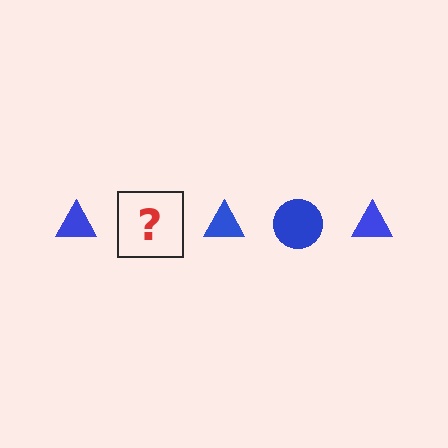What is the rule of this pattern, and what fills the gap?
The rule is that the pattern cycles through triangle, circle shapes in blue. The gap should be filled with a blue circle.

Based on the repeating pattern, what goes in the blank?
The blank should be a blue circle.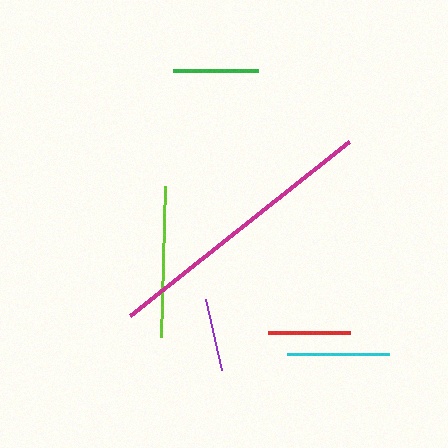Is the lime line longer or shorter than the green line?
The lime line is longer than the green line.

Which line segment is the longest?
The magenta line is the longest at approximately 280 pixels.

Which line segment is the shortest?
The purple line is the shortest at approximately 73 pixels.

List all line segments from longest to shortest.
From longest to shortest: magenta, lime, cyan, green, red, purple.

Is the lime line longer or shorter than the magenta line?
The magenta line is longer than the lime line.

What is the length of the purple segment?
The purple segment is approximately 73 pixels long.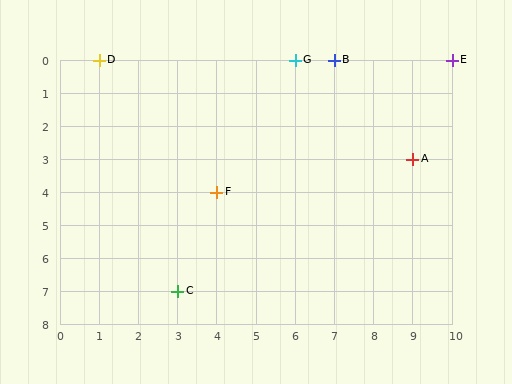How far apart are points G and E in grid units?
Points G and E are 4 columns apart.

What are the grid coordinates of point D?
Point D is at grid coordinates (1, 0).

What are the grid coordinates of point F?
Point F is at grid coordinates (4, 4).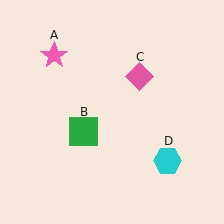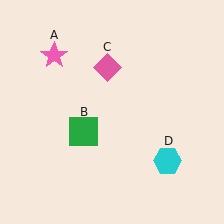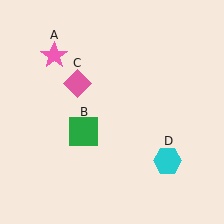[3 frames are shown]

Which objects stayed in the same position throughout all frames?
Pink star (object A) and green square (object B) and cyan hexagon (object D) remained stationary.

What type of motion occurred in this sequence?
The pink diamond (object C) rotated counterclockwise around the center of the scene.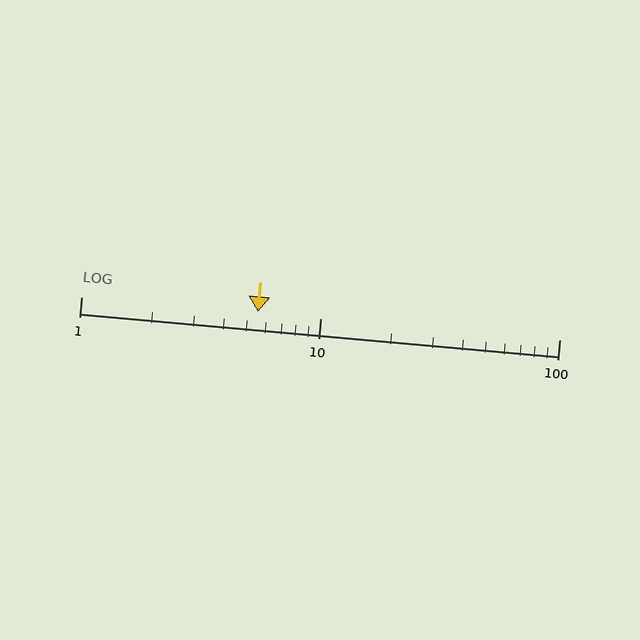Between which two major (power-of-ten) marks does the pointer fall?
The pointer is between 1 and 10.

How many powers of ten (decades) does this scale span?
The scale spans 2 decades, from 1 to 100.